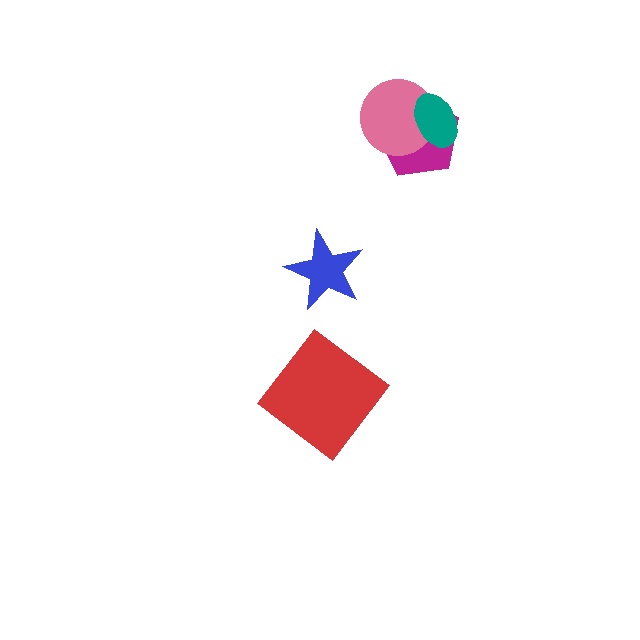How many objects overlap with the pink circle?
2 objects overlap with the pink circle.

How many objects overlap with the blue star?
0 objects overlap with the blue star.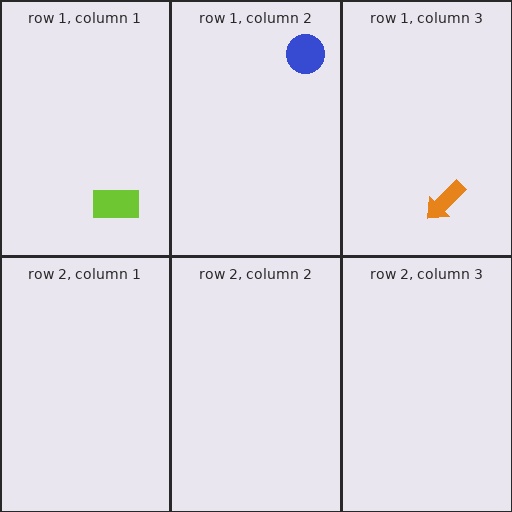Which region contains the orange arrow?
The row 1, column 3 region.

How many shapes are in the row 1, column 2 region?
1.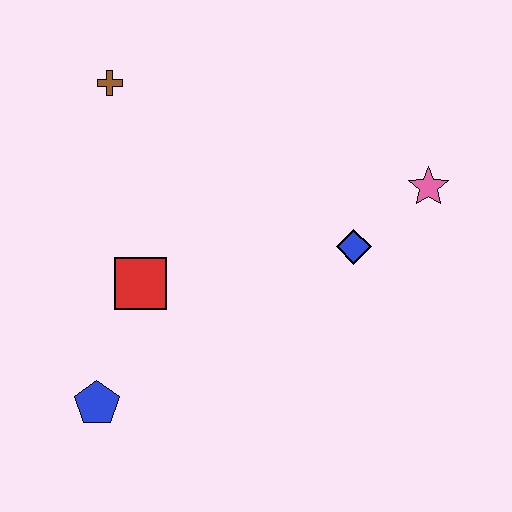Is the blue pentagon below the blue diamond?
Yes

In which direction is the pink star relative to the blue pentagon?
The pink star is to the right of the blue pentagon.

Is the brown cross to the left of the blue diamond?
Yes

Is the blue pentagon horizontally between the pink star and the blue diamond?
No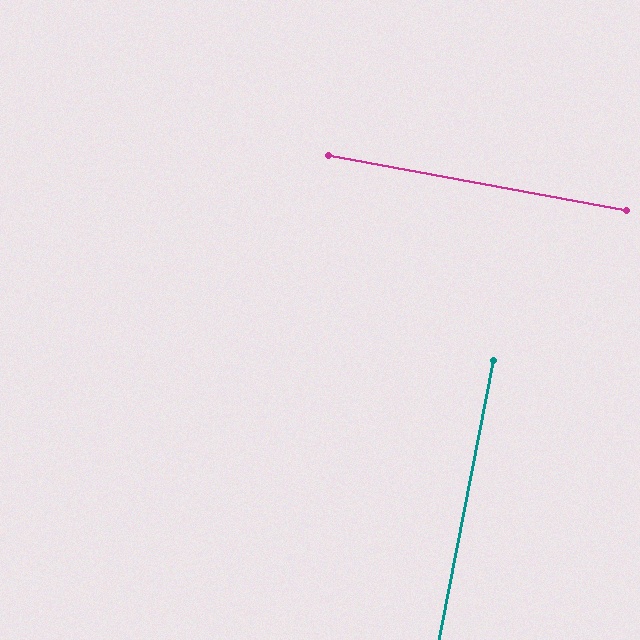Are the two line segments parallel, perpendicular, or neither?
Perpendicular — they meet at approximately 90°.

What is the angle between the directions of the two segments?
Approximately 90 degrees.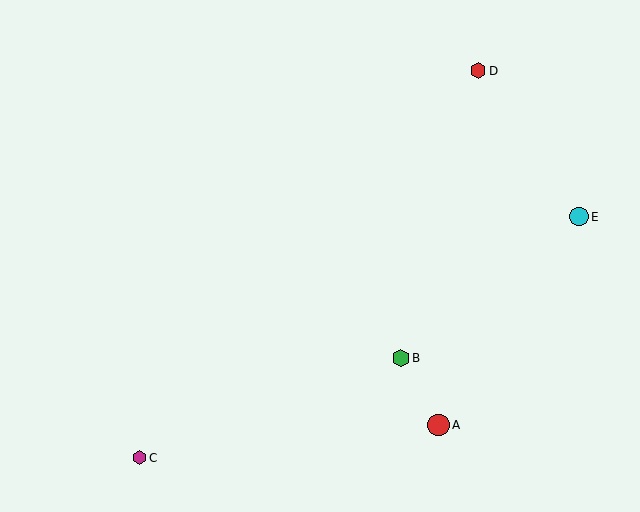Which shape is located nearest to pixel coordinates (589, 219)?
The cyan circle (labeled E) at (579, 217) is nearest to that location.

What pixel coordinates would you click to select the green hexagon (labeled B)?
Click at (401, 358) to select the green hexagon B.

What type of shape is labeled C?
Shape C is a magenta hexagon.